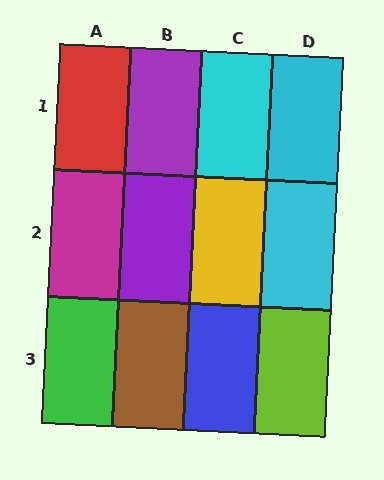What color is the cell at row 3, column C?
Blue.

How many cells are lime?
1 cell is lime.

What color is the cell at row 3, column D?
Lime.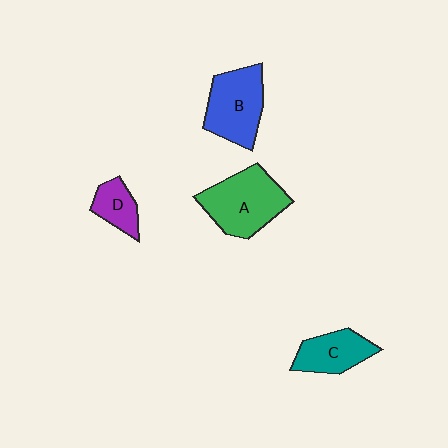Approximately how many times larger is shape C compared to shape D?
Approximately 1.5 times.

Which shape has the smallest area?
Shape D (purple).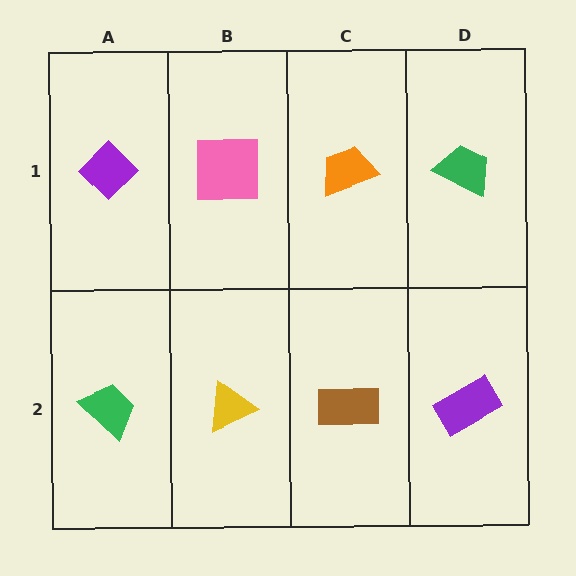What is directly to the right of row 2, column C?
A purple rectangle.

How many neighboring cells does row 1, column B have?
3.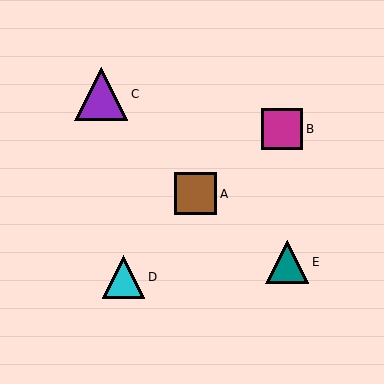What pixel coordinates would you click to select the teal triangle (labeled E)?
Click at (287, 262) to select the teal triangle E.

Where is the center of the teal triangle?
The center of the teal triangle is at (287, 262).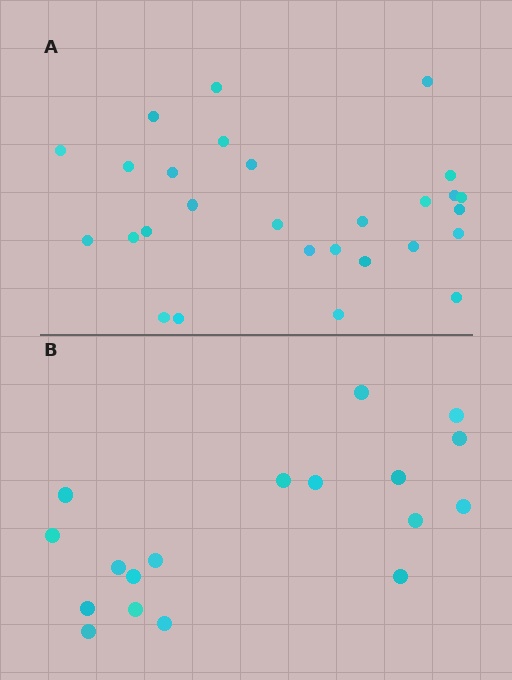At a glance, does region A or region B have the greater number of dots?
Region A (the top region) has more dots.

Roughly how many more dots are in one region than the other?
Region A has roughly 10 or so more dots than region B.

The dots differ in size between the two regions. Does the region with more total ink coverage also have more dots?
No. Region B has more total ink coverage because its dots are larger, but region A actually contains more individual dots. Total area can be misleading — the number of items is what matters here.